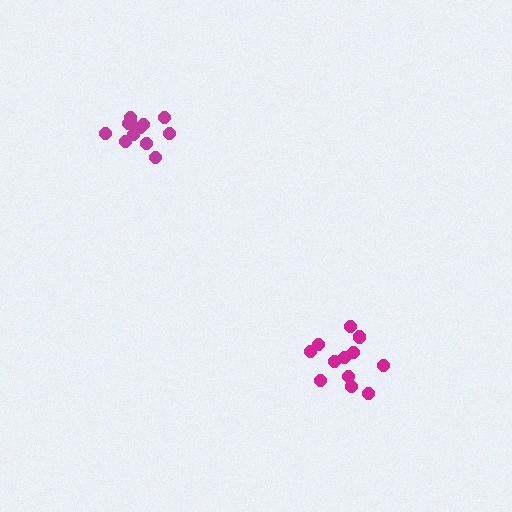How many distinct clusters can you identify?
There are 2 distinct clusters.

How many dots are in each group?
Group 1: 12 dots, Group 2: 12 dots (24 total).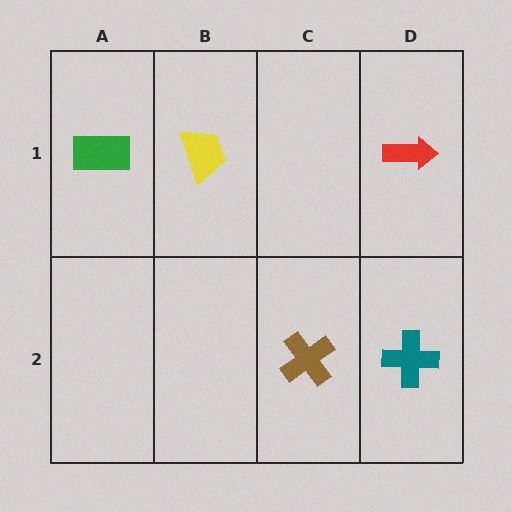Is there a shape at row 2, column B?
No, that cell is empty.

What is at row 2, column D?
A teal cross.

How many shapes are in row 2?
2 shapes.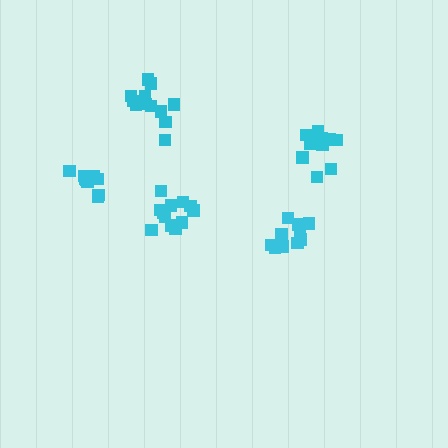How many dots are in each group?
Group 1: 10 dots, Group 2: 12 dots, Group 3: 11 dots, Group 4: 9 dots, Group 5: 12 dots (54 total).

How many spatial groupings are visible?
There are 5 spatial groupings.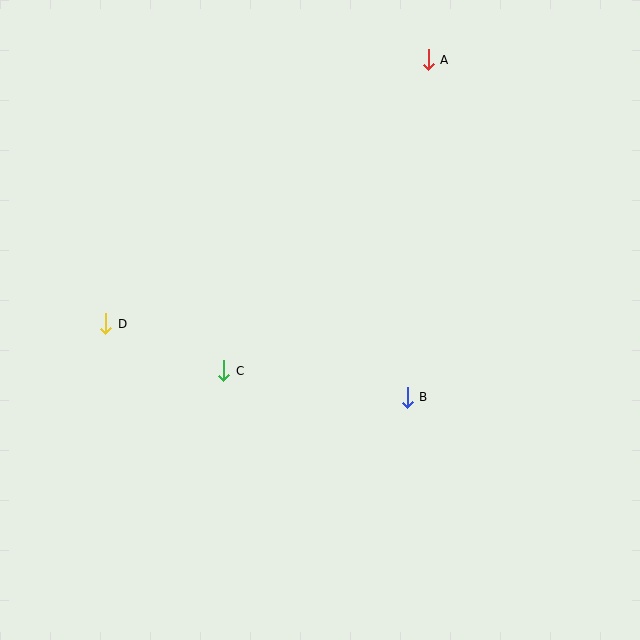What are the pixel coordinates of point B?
Point B is at (407, 397).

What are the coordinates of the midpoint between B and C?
The midpoint between B and C is at (315, 384).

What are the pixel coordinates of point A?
Point A is at (428, 60).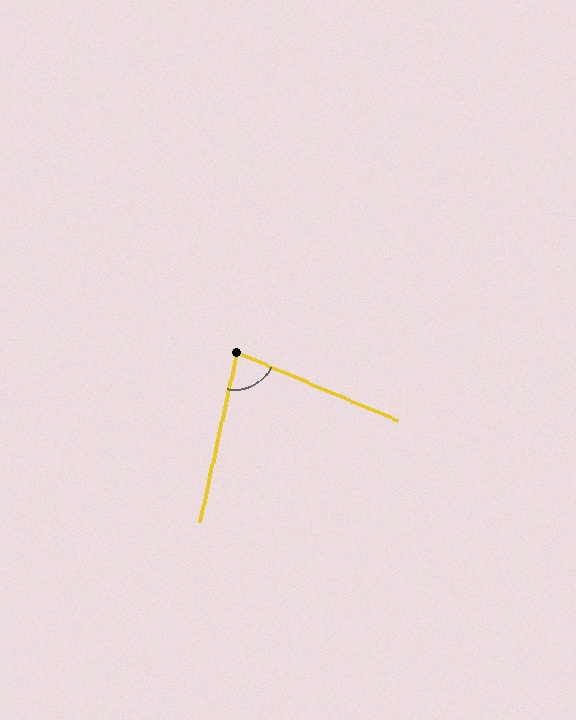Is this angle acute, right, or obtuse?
It is acute.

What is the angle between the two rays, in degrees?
Approximately 79 degrees.